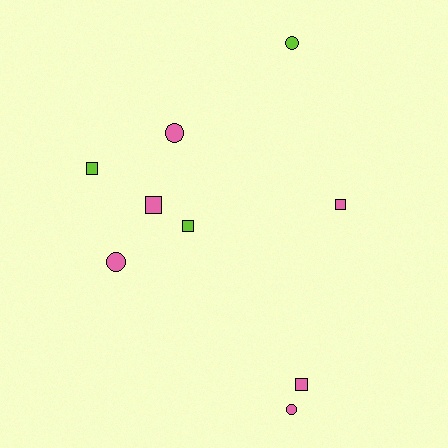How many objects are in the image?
There are 9 objects.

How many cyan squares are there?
There are no cyan squares.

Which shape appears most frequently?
Square, with 5 objects.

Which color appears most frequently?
Pink, with 6 objects.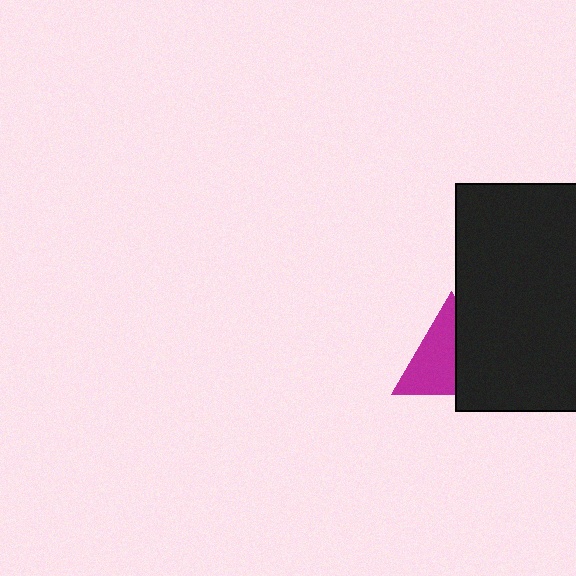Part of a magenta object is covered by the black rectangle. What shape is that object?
It is a triangle.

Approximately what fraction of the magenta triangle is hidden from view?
Roughly 43% of the magenta triangle is hidden behind the black rectangle.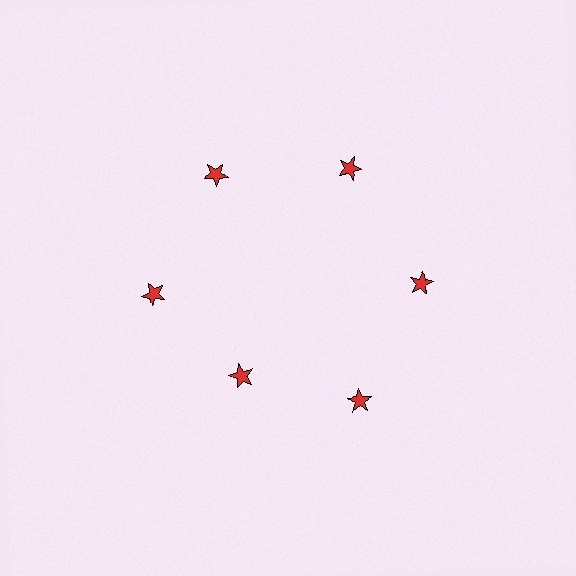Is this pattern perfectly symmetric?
No. The 6 red stars are arranged in a ring, but one element near the 7 o'clock position is pulled inward toward the center, breaking the 6-fold rotational symmetry.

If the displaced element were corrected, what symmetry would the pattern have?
It would have 6-fold rotational symmetry — the pattern would map onto itself every 60 degrees.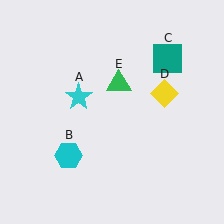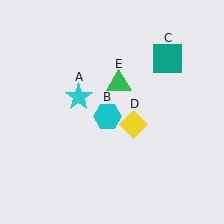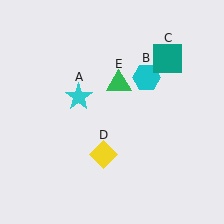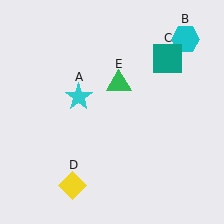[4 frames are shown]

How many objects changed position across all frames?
2 objects changed position: cyan hexagon (object B), yellow diamond (object D).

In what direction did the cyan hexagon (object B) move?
The cyan hexagon (object B) moved up and to the right.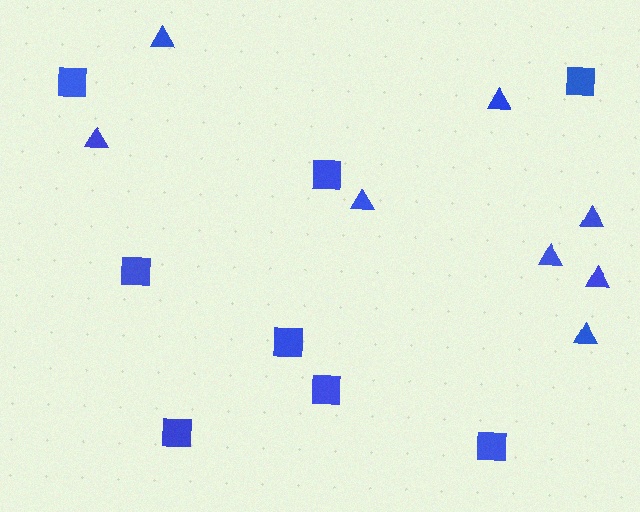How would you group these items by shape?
There are 2 groups: one group of triangles (8) and one group of squares (8).